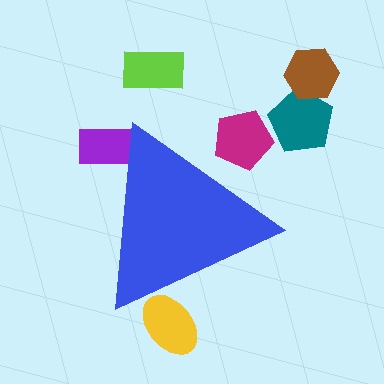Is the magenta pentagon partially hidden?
Yes, the magenta pentagon is partially hidden behind the blue triangle.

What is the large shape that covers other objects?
A blue triangle.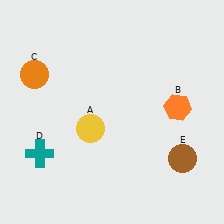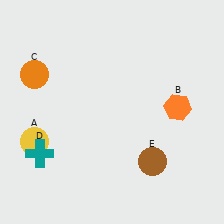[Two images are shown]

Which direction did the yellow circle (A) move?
The yellow circle (A) moved left.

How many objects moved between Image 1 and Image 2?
2 objects moved between the two images.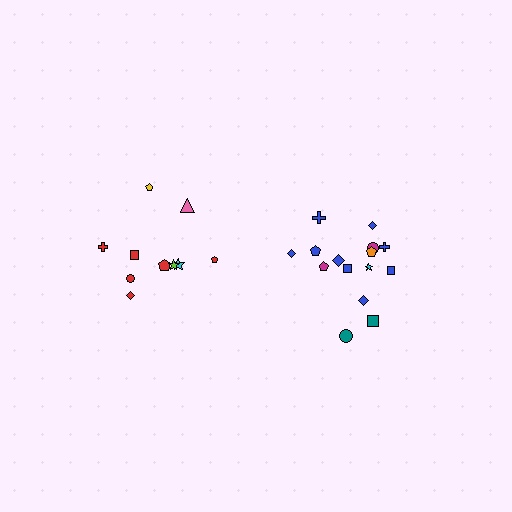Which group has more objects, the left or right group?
The right group.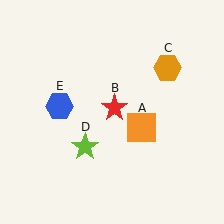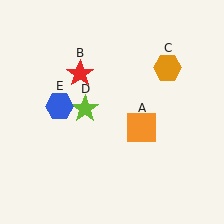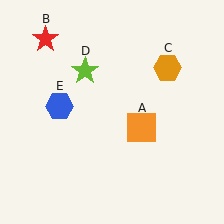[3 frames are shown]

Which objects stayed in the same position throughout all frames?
Orange square (object A) and orange hexagon (object C) and blue hexagon (object E) remained stationary.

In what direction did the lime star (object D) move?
The lime star (object D) moved up.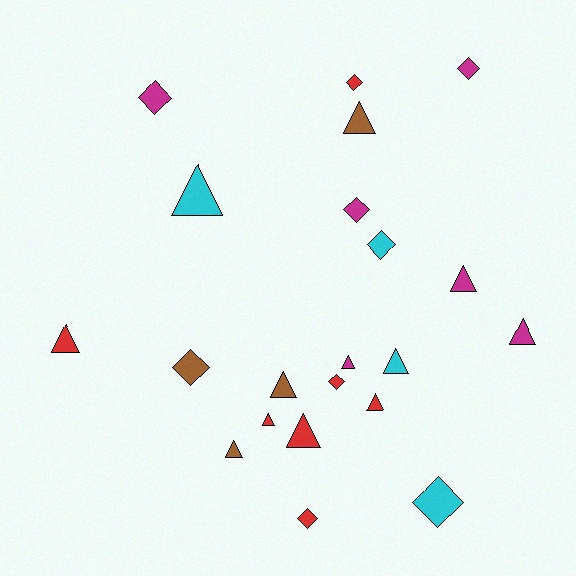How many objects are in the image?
There are 21 objects.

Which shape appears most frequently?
Triangle, with 12 objects.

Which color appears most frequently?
Red, with 7 objects.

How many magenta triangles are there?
There are 3 magenta triangles.